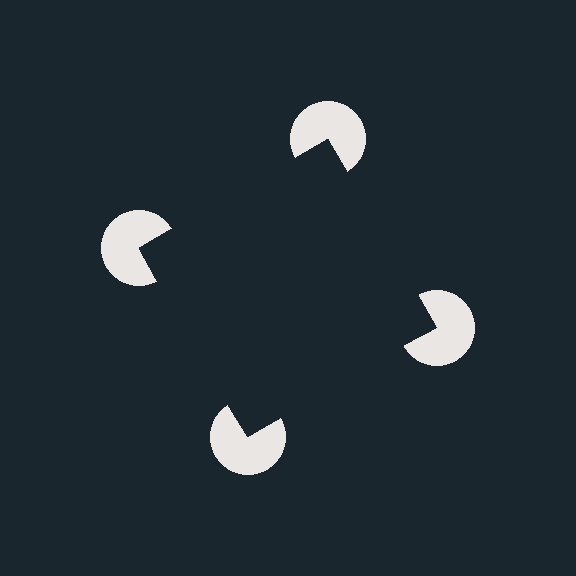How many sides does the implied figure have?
4 sides.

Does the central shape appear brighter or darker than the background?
It typically appears slightly darker than the background, even though no actual brightness change is drawn.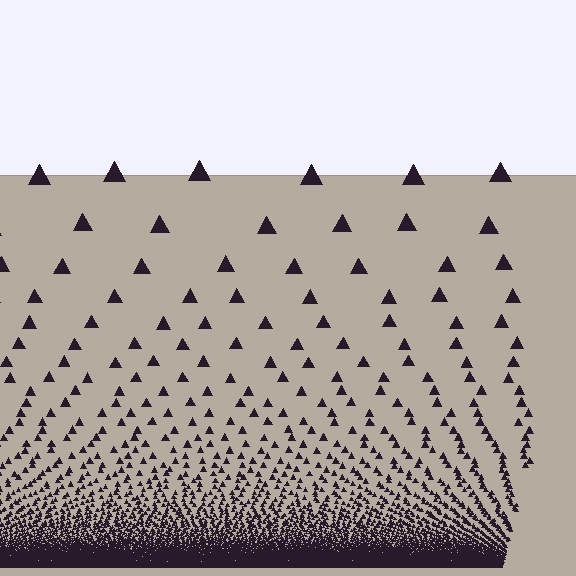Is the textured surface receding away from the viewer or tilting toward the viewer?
The surface appears to tilt toward the viewer. Texture elements get larger and sparser toward the top.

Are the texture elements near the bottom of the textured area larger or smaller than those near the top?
Smaller. The gradient is inverted — elements near the bottom are smaller and denser.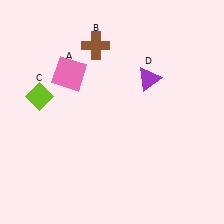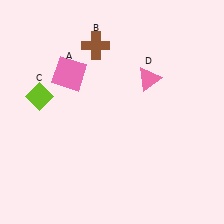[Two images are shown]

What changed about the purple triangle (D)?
In Image 1, D is purple. In Image 2, it changed to pink.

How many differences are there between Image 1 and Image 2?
There is 1 difference between the two images.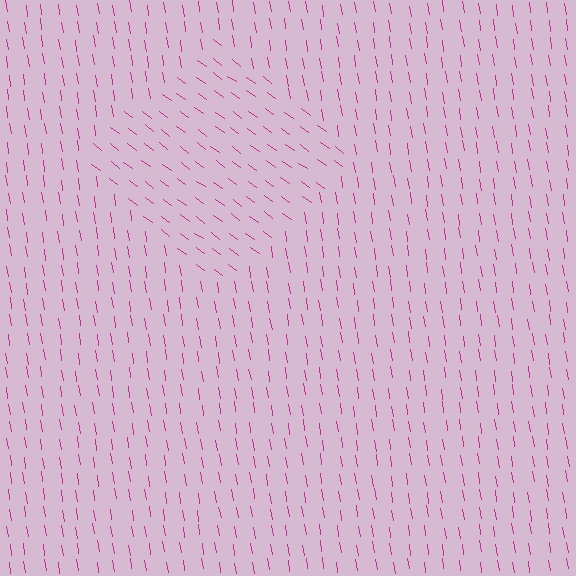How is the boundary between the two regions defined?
The boundary is defined purely by a change in line orientation (approximately 45 degrees difference). All lines are the same color and thickness.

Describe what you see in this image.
The image is filled with small magenta line segments. A diamond region in the image has lines oriented differently from the surrounding lines, creating a visible texture boundary.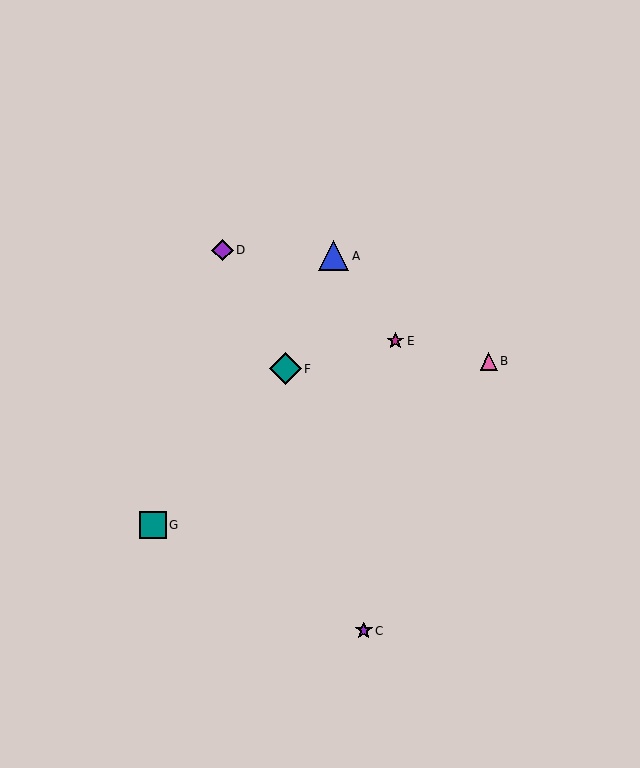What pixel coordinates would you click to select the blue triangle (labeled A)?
Click at (334, 256) to select the blue triangle A.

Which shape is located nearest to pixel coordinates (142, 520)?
The teal square (labeled G) at (153, 525) is nearest to that location.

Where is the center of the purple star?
The center of the purple star is at (364, 631).